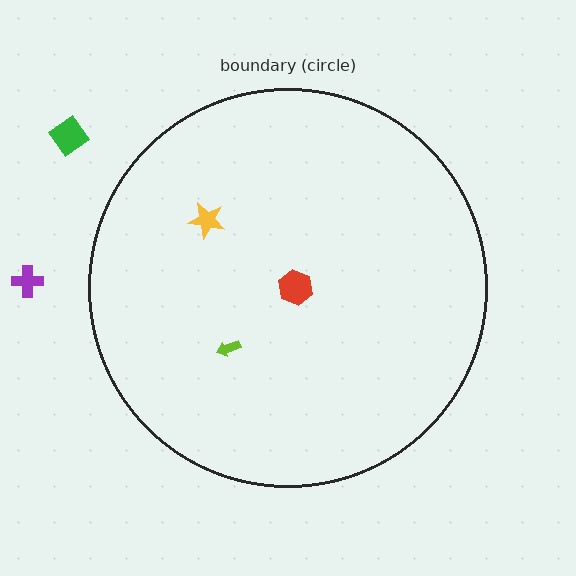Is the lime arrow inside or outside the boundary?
Inside.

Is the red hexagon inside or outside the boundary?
Inside.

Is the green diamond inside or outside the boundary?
Outside.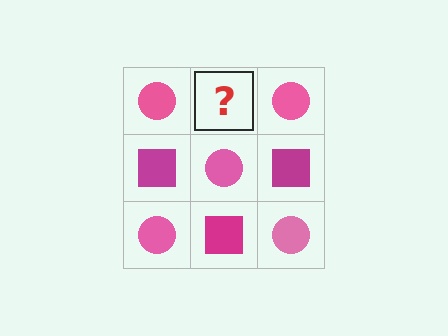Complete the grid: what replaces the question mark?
The question mark should be replaced with a magenta square.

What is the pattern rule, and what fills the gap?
The rule is that it alternates pink circle and magenta square in a checkerboard pattern. The gap should be filled with a magenta square.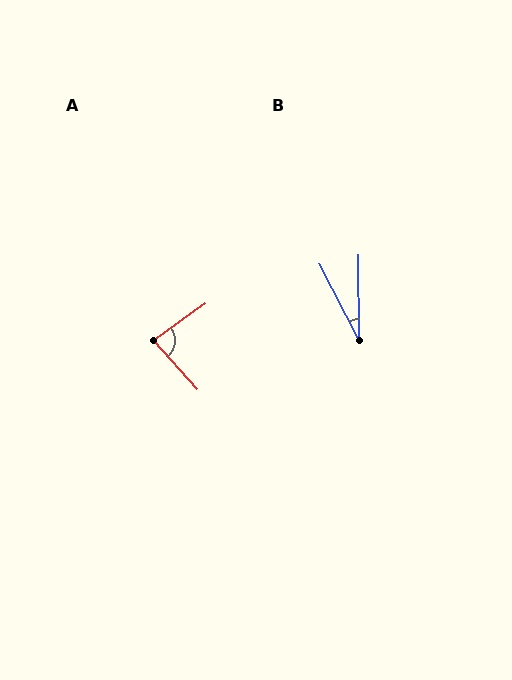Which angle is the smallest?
B, at approximately 27 degrees.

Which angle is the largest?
A, at approximately 83 degrees.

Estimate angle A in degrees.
Approximately 83 degrees.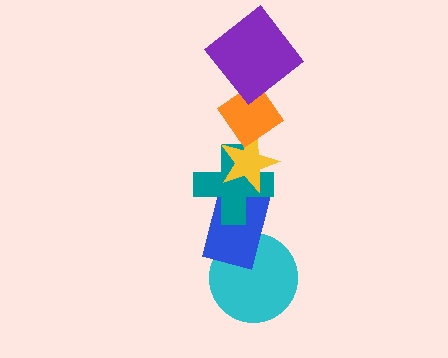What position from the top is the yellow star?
The yellow star is 3rd from the top.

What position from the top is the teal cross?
The teal cross is 4th from the top.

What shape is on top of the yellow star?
The orange diamond is on top of the yellow star.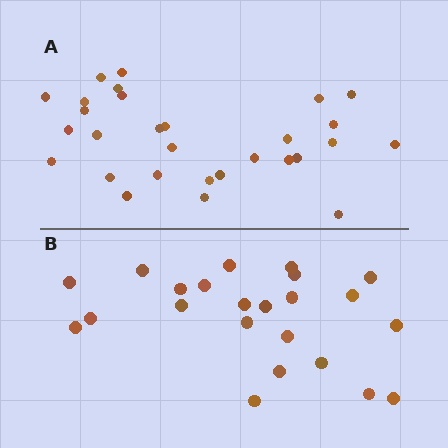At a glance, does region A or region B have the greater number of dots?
Region A (the top region) has more dots.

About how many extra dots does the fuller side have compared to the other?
Region A has about 6 more dots than region B.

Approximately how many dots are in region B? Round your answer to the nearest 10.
About 20 dots. (The exact count is 23, which rounds to 20.)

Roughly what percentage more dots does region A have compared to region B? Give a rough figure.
About 25% more.